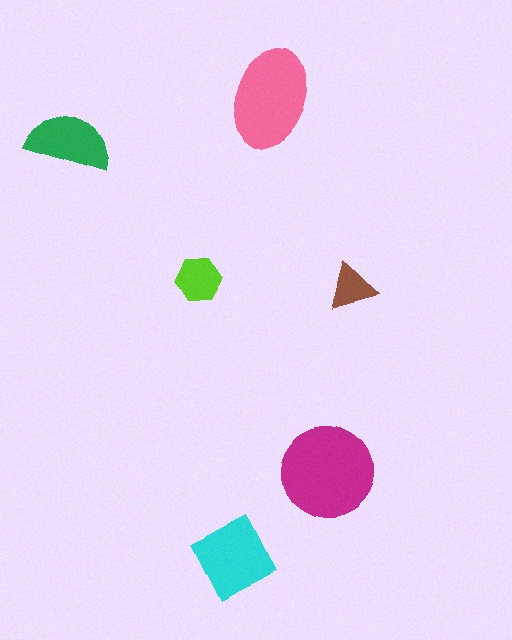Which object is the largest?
The magenta circle.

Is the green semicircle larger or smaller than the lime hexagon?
Larger.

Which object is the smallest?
The brown triangle.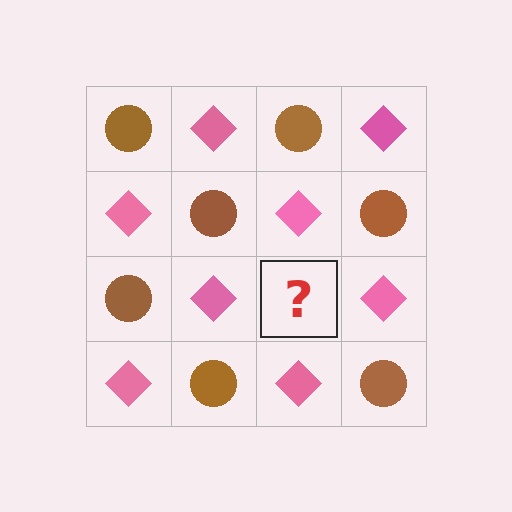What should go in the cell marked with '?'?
The missing cell should contain a brown circle.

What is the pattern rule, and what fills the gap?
The rule is that it alternates brown circle and pink diamond in a checkerboard pattern. The gap should be filled with a brown circle.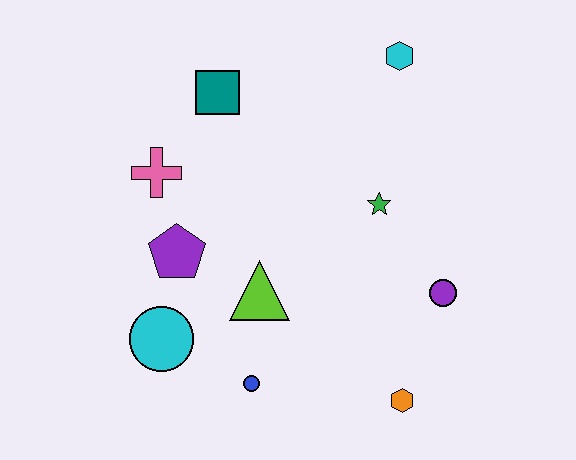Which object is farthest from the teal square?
The orange hexagon is farthest from the teal square.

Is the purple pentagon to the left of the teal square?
Yes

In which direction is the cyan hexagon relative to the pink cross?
The cyan hexagon is to the right of the pink cross.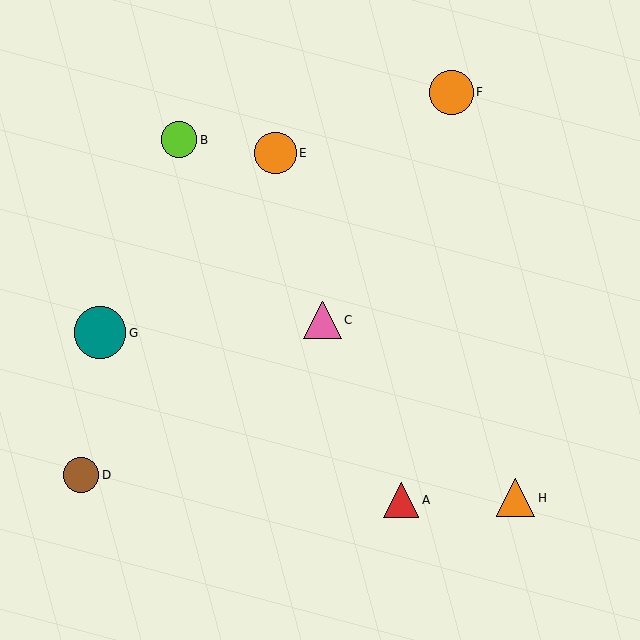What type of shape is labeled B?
Shape B is a lime circle.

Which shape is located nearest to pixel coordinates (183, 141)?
The lime circle (labeled B) at (179, 140) is nearest to that location.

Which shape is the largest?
The teal circle (labeled G) is the largest.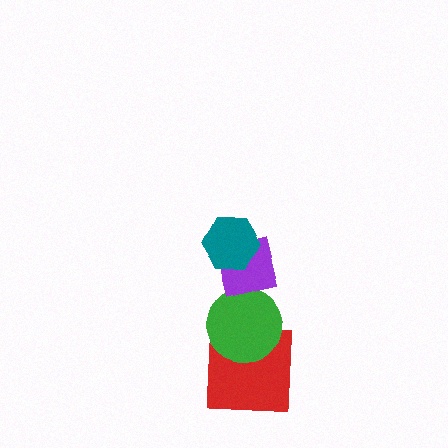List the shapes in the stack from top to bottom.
From top to bottom: the teal hexagon, the purple square, the green circle, the red square.